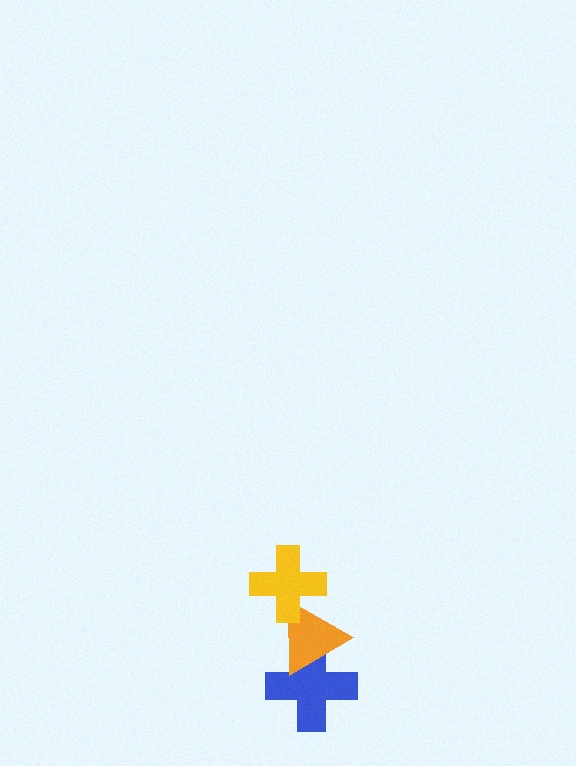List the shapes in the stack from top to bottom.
From top to bottom: the yellow cross, the orange triangle, the blue cross.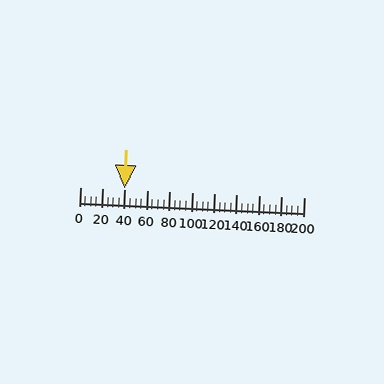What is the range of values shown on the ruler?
The ruler shows values from 0 to 200.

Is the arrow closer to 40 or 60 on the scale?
The arrow is closer to 40.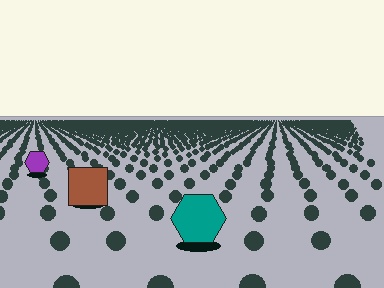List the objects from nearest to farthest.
From nearest to farthest: the teal hexagon, the brown square, the purple hexagon.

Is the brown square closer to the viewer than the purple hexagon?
Yes. The brown square is closer — you can tell from the texture gradient: the ground texture is coarser near it.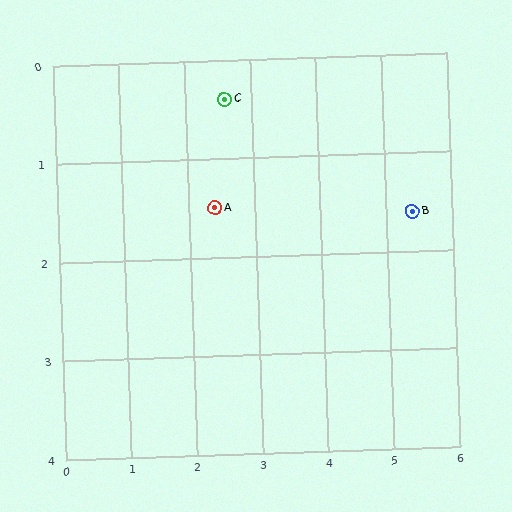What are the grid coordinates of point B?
Point B is at approximately (5.4, 1.6).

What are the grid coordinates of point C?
Point C is at approximately (2.6, 0.4).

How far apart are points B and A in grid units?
Points B and A are about 3.0 grid units apart.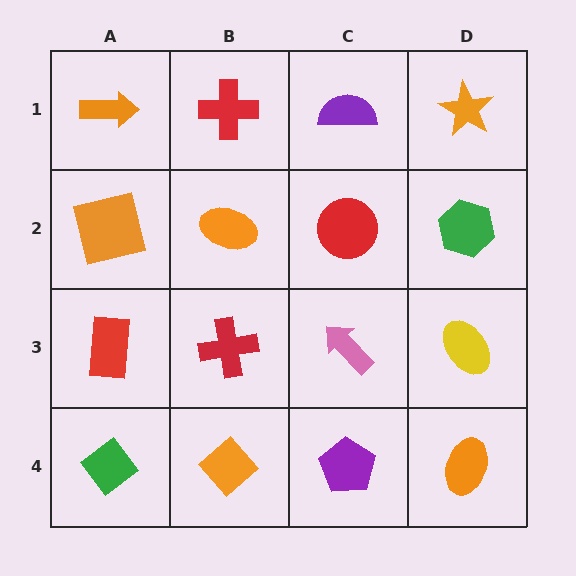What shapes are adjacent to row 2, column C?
A purple semicircle (row 1, column C), a pink arrow (row 3, column C), an orange ellipse (row 2, column B), a green hexagon (row 2, column D).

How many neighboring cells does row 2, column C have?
4.